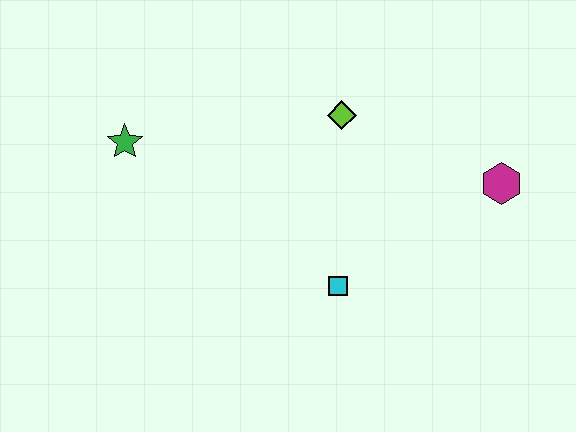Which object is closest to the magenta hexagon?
The lime diamond is closest to the magenta hexagon.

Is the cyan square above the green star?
No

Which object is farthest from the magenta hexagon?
The green star is farthest from the magenta hexagon.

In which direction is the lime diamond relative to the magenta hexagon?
The lime diamond is to the left of the magenta hexagon.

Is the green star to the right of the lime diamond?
No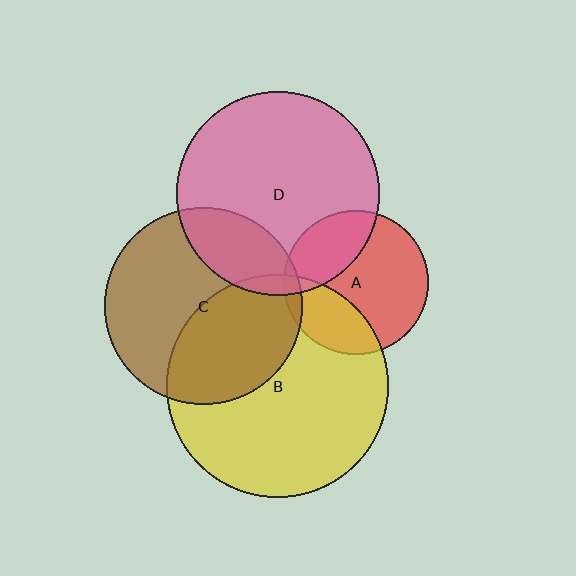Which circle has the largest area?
Circle B (yellow).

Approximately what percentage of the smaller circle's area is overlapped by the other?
Approximately 30%.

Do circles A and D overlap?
Yes.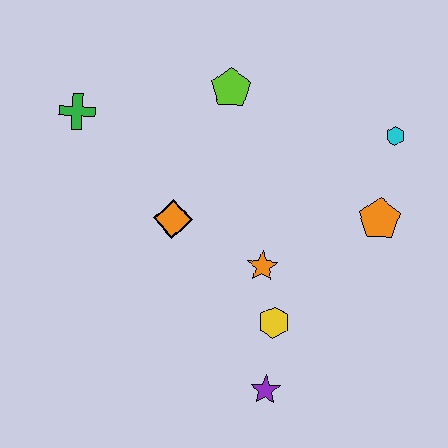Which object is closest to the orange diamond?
The orange star is closest to the orange diamond.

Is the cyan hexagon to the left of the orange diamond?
No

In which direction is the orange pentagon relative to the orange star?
The orange pentagon is to the right of the orange star.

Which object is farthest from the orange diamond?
The cyan hexagon is farthest from the orange diamond.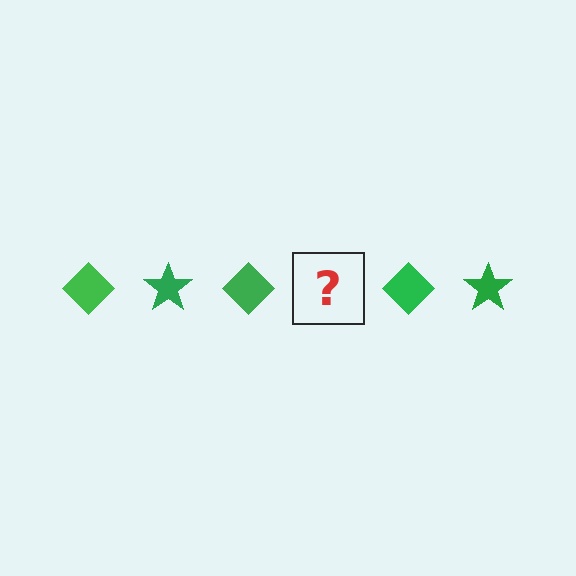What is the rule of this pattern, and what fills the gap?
The rule is that the pattern cycles through diamond, star shapes in green. The gap should be filled with a green star.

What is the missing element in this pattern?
The missing element is a green star.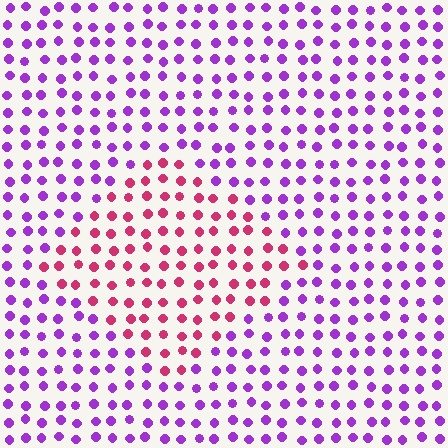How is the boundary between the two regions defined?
The boundary is defined purely by a slight shift in hue (about 54 degrees). Spacing, size, and orientation are identical on both sides.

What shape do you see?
I see a diamond.